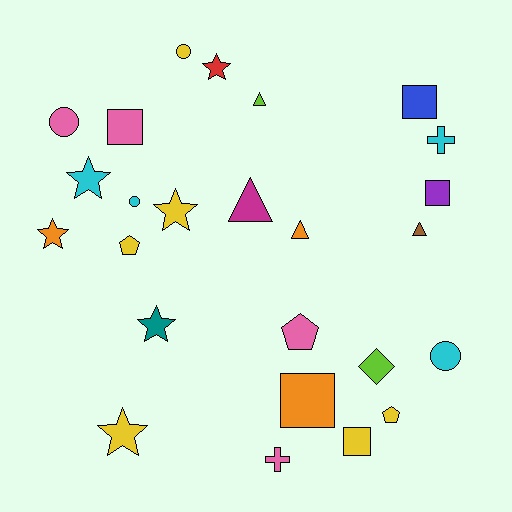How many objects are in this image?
There are 25 objects.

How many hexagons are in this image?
There are no hexagons.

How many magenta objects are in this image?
There is 1 magenta object.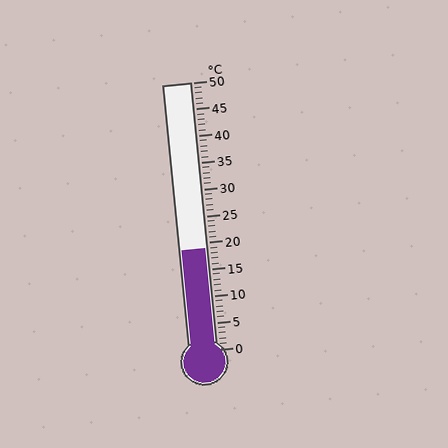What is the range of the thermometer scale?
The thermometer scale ranges from 0°C to 50°C.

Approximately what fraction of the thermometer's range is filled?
The thermometer is filled to approximately 40% of its range.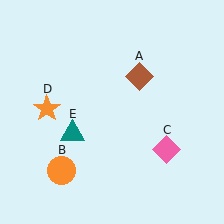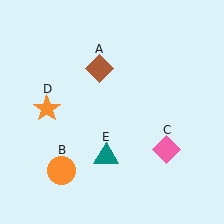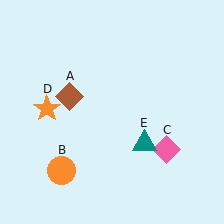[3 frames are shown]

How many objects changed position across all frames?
2 objects changed position: brown diamond (object A), teal triangle (object E).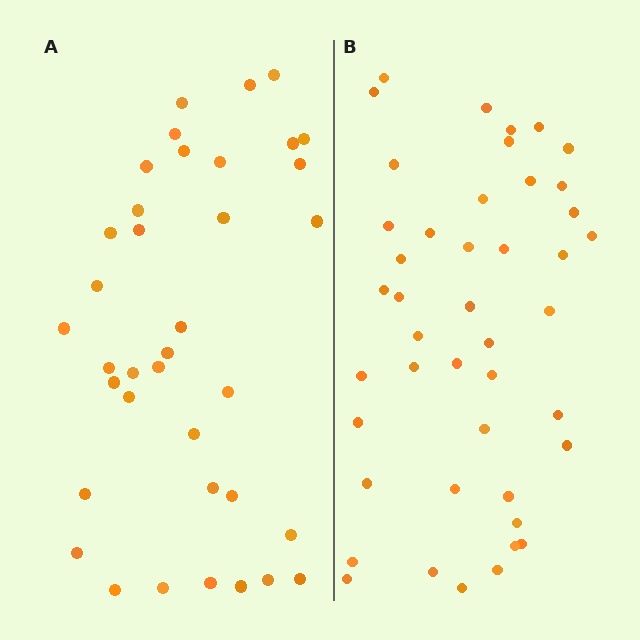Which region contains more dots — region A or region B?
Region B (the right region) has more dots.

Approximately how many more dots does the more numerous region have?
Region B has roughly 8 or so more dots than region A.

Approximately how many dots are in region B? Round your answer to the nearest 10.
About 40 dots. (The exact count is 44, which rounds to 40.)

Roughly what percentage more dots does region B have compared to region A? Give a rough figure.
About 20% more.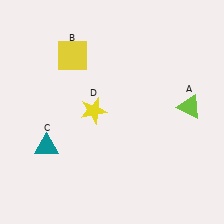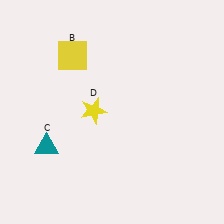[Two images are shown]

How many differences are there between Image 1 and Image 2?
There is 1 difference between the two images.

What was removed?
The lime triangle (A) was removed in Image 2.